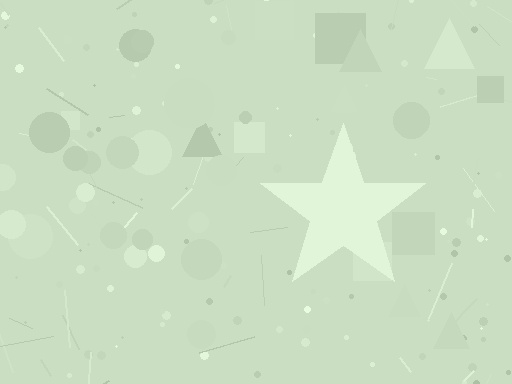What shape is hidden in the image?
A star is hidden in the image.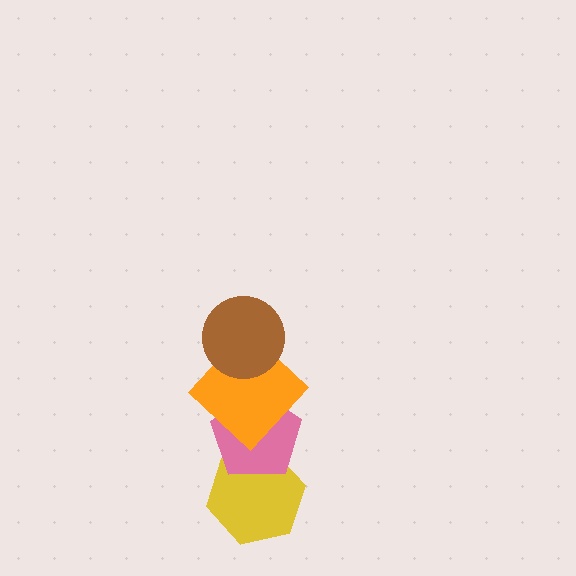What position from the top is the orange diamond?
The orange diamond is 2nd from the top.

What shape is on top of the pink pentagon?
The orange diamond is on top of the pink pentagon.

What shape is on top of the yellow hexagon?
The pink pentagon is on top of the yellow hexagon.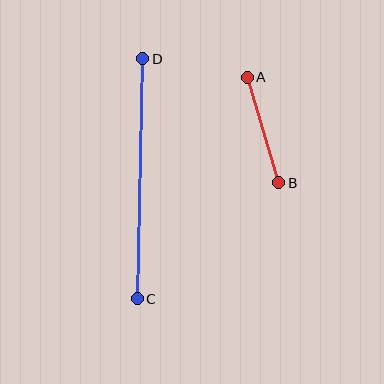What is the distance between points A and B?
The distance is approximately 111 pixels.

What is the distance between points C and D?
The distance is approximately 240 pixels.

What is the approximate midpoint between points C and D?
The midpoint is at approximately (140, 179) pixels.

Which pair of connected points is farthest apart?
Points C and D are farthest apart.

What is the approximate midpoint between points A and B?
The midpoint is at approximately (263, 130) pixels.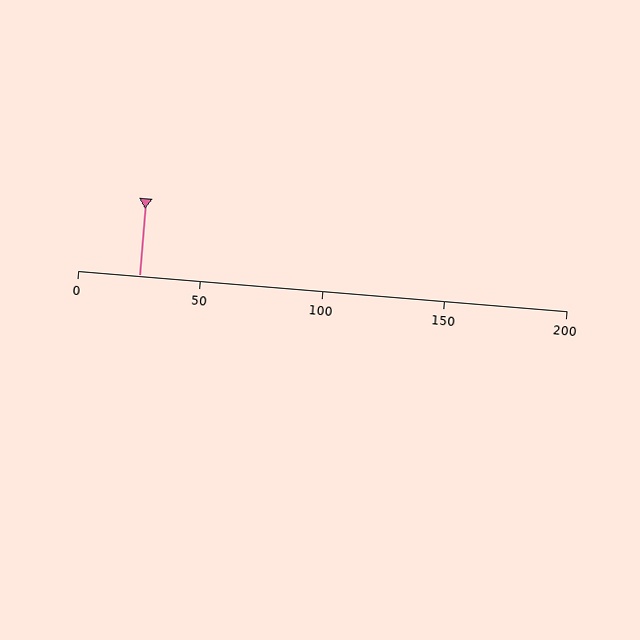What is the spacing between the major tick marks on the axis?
The major ticks are spaced 50 apart.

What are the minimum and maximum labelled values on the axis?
The axis runs from 0 to 200.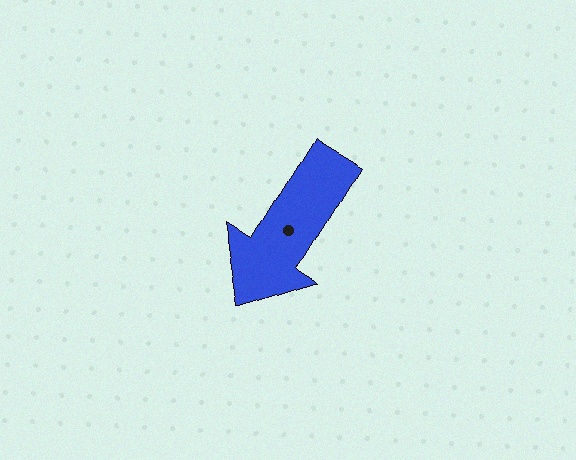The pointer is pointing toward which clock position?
Roughly 7 o'clock.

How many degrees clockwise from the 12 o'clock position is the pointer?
Approximately 211 degrees.